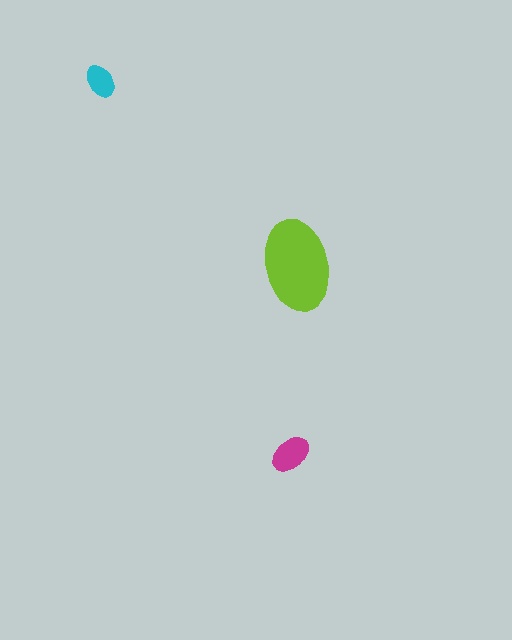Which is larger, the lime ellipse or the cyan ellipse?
The lime one.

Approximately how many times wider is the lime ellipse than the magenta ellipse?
About 2.5 times wider.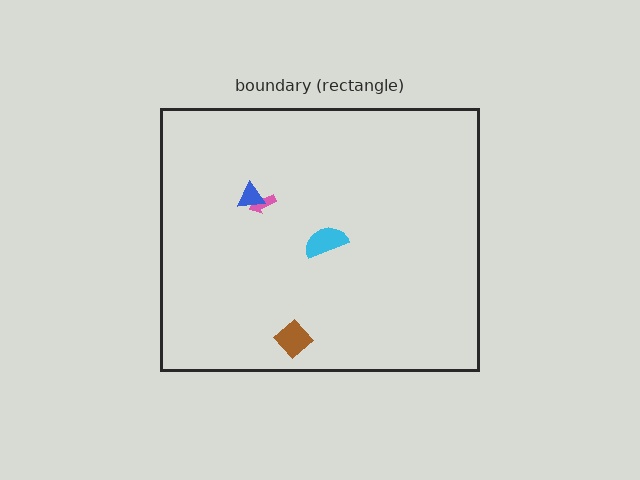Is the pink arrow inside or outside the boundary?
Inside.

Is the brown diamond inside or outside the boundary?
Inside.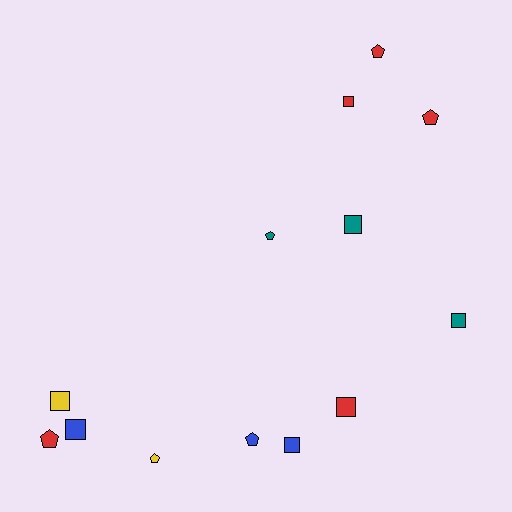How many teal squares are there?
There are 2 teal squares.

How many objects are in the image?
There are 13 objects.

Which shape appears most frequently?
Square, with 7 objects.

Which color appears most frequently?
Red, with 5 objects.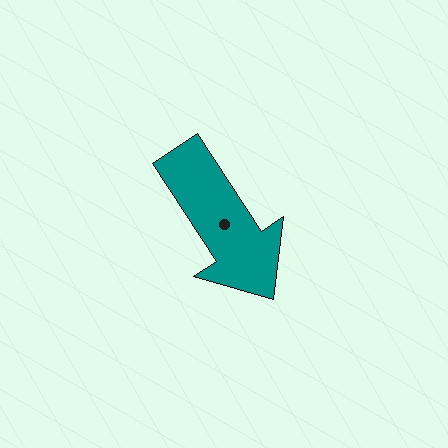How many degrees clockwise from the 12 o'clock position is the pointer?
Approximately 147 degrees.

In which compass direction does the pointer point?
Southeast.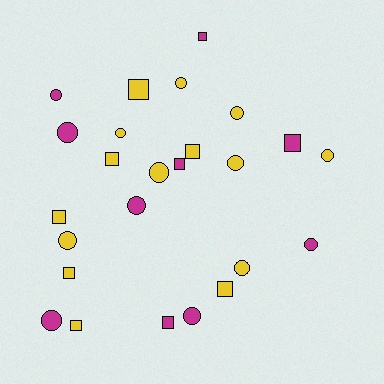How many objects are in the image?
There are 25 objects.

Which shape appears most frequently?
Circle, with 14 objects.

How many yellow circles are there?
There are 8 yellow circles.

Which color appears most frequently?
Yellow, with 15 objects.